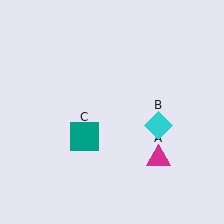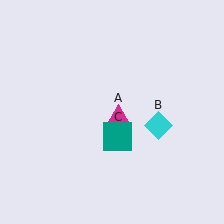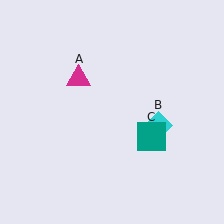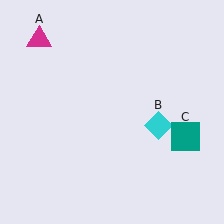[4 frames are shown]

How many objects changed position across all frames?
2 objects changed position: magenta triangle (object A), teal square (object C).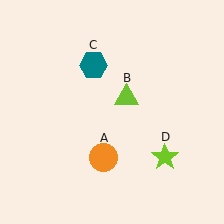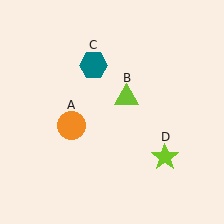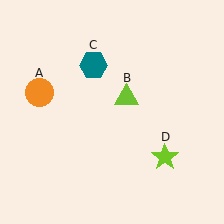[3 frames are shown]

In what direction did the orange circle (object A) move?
The orange circle (object A) moved up and to the left.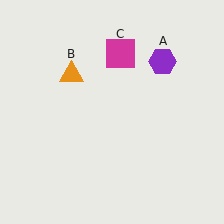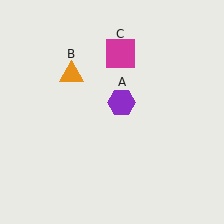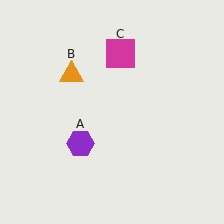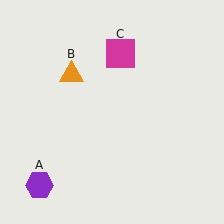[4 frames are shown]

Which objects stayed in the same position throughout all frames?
Orange triangle (object B) and magenta square (object C) remained stationary.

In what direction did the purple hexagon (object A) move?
The purple hexagon (object A) moved down and to the left.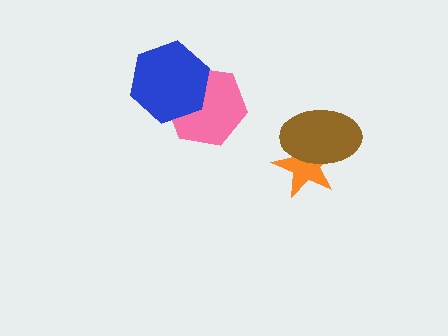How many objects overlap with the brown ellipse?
1 object overlaps with the brown ellipse.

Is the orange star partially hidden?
Yes, it is partially covered by another shape.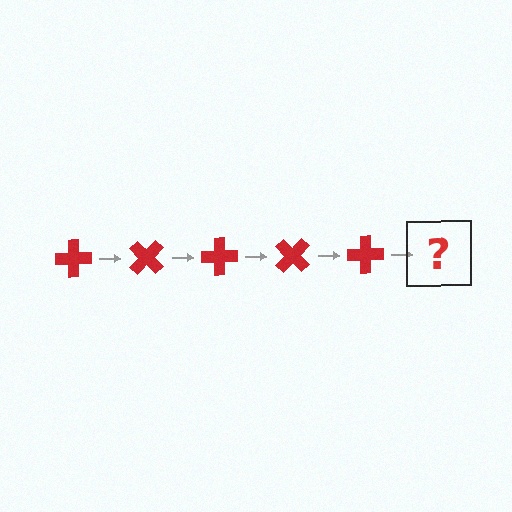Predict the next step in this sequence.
The next step is a red cross rotated 225 degrees.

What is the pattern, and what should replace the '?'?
The pattern is that the cross rotates 45 degrees each step. The '?' should be a red cross rotated 225 degrees.